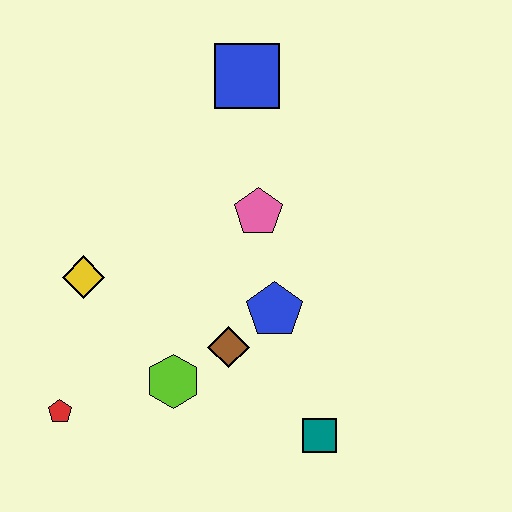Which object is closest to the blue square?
The pink pentagon is closest to the blue square.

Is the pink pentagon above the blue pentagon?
Yes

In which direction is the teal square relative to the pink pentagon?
The teal square is below the pink pentagon.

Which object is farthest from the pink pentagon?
The red pentagon is farthest from the pink pentagon.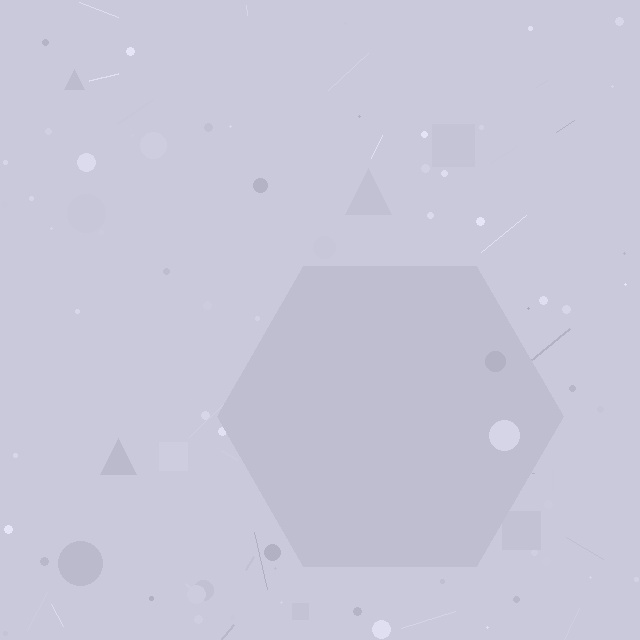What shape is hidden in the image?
A hexagon is hidden in the image.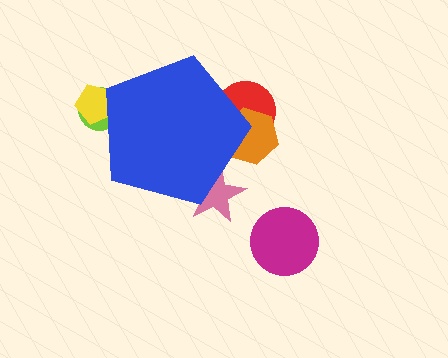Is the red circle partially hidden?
Yes, the red circle is partially hidden behind the blue pentagon.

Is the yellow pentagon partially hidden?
Yes, the yellow pentagon is partially hidden behind the blue pentagon.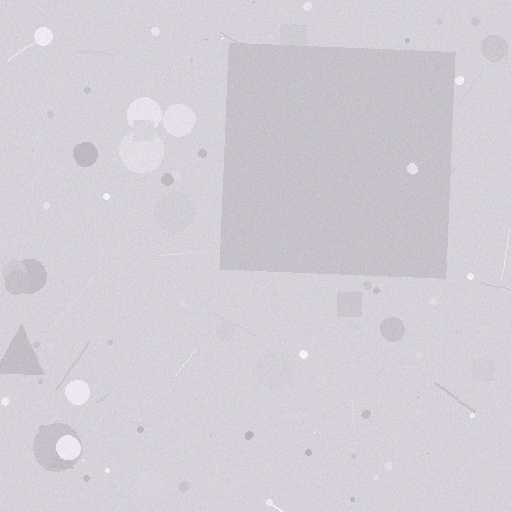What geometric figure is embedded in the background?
A square is embedded in the background.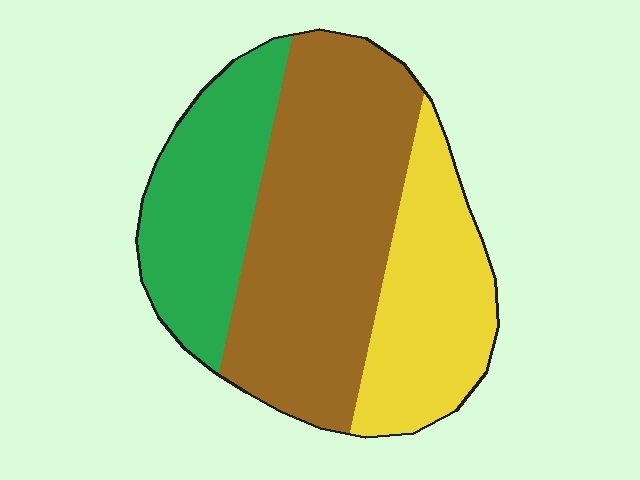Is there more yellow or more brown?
Brown.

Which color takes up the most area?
Brown, at roughly 50%.